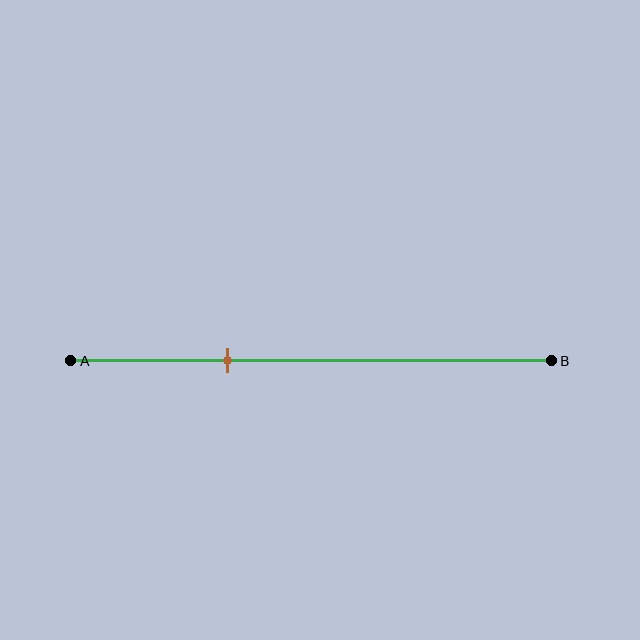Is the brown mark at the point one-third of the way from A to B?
Yes, the mark is approximately at the one-third point.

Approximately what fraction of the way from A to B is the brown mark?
The brown mark is approximately 35% of the way from A to B.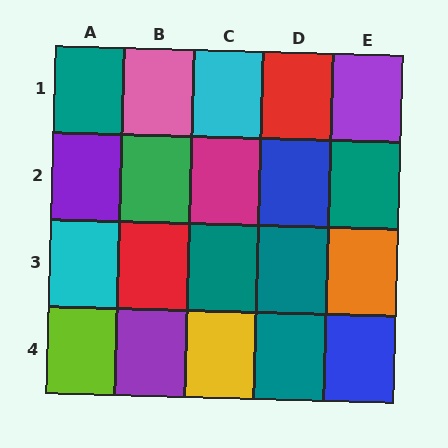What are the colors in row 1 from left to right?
Teal, pink, cyan, red, purple.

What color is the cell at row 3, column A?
Cyan.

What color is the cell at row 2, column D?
Blue.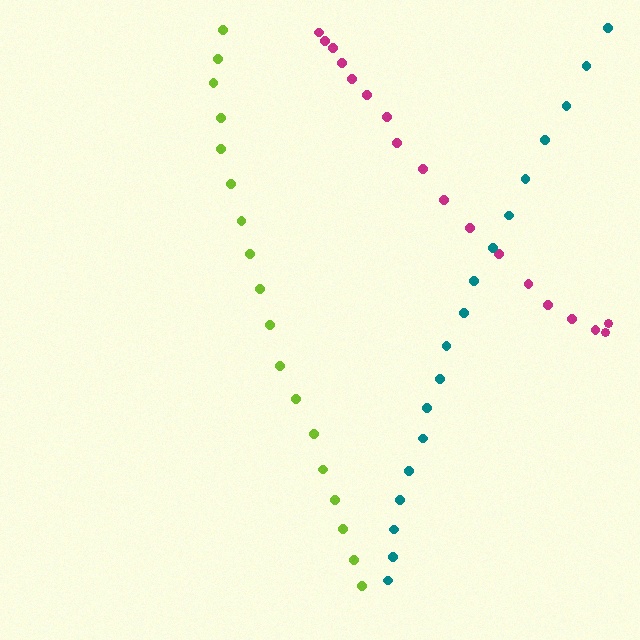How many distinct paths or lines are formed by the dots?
There are 3 distinct paths.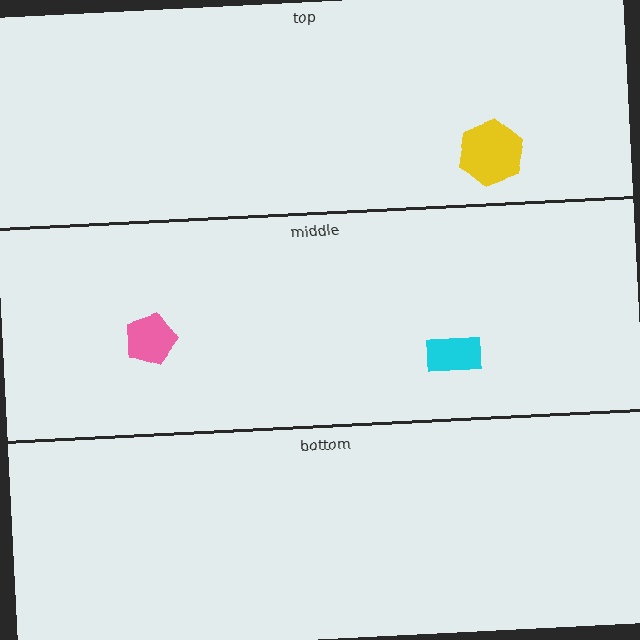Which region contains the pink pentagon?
The middle region.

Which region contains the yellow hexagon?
The top region.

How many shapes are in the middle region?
2.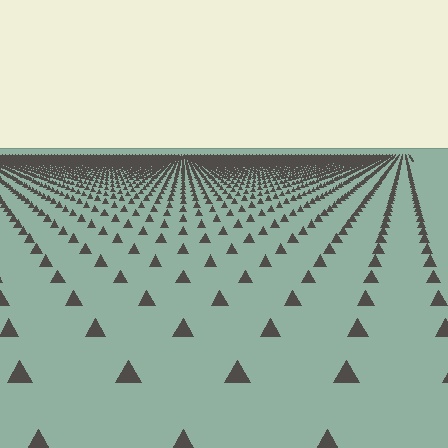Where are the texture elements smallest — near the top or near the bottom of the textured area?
Near the top.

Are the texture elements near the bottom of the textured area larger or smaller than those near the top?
Larger. Near the bottom, elements are closer to the viewer and appear at a bigger on-screen size.